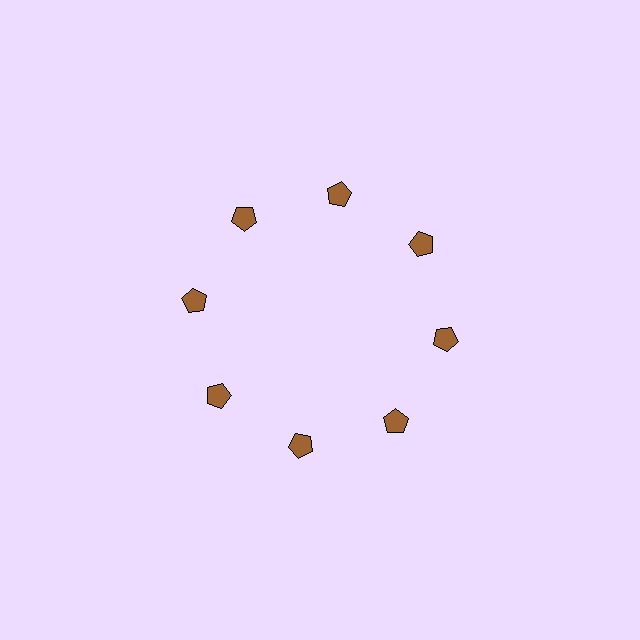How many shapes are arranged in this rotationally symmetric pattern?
There are 8 shapes, arranged in 8 groups of 1.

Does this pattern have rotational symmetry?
Yes, this pattern has 8-fold rotational symmetry. It looks the same after rotating 45 degrees around the center.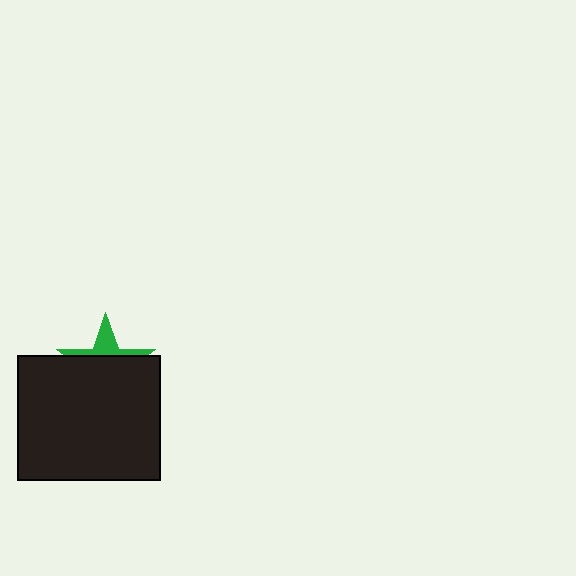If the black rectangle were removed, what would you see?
You would see the complete green star.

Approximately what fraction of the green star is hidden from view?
Roughly 68% of the green star is hidden behind the black rectangle.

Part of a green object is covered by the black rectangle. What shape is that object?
It is a star.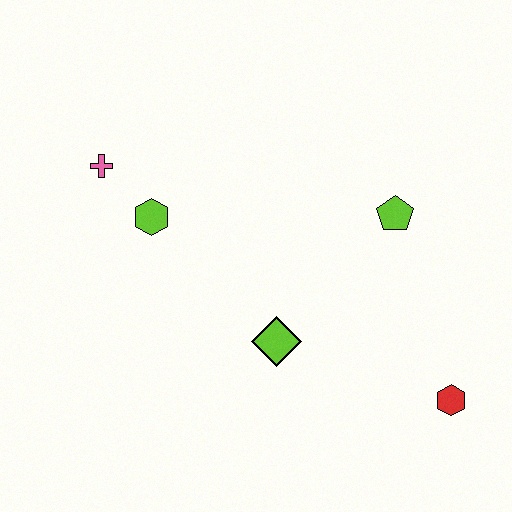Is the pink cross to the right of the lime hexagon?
No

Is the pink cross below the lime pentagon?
No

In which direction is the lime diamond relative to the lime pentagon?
The lime diamond is below the lime pentagon.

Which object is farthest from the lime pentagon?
The pink cross is farthest from the lime pentagon.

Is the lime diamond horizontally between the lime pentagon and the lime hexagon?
Yes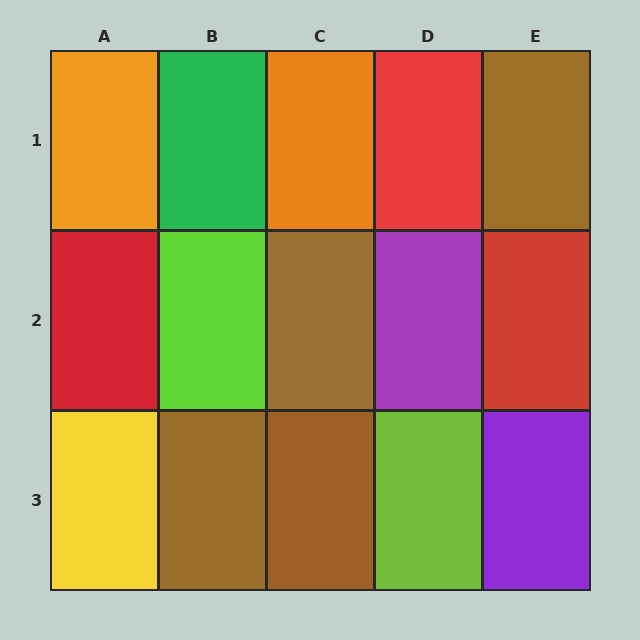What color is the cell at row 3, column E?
Purple.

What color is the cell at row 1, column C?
Orange.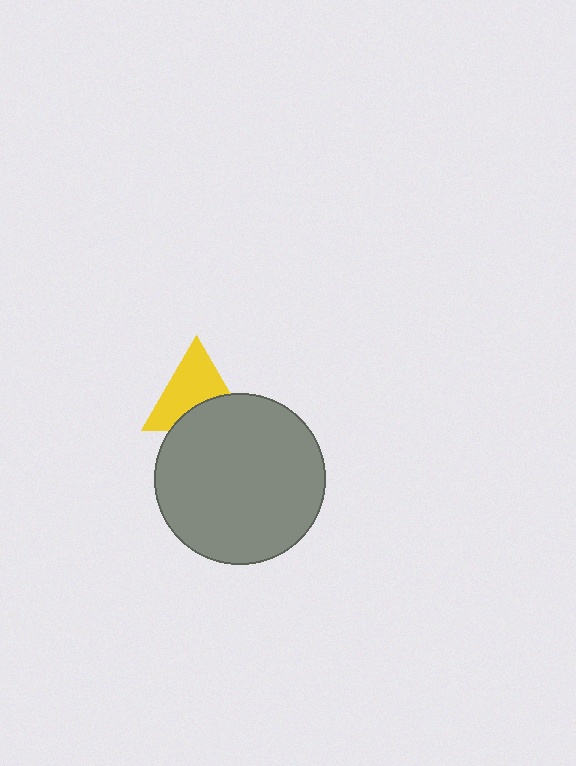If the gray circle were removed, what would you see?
You would see the complete yellow triangle.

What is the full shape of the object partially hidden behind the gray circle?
The partially hidden object is a yellow triangle.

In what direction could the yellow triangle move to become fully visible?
The yellow triangle could move up. That would shift it out from behind the gray circle entirely.